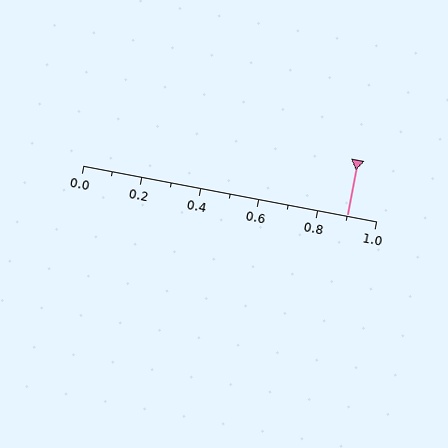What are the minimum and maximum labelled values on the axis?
The axis runs from 0.0 to 1.0.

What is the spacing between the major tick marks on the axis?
The major ticks are spaced 0.2 apart.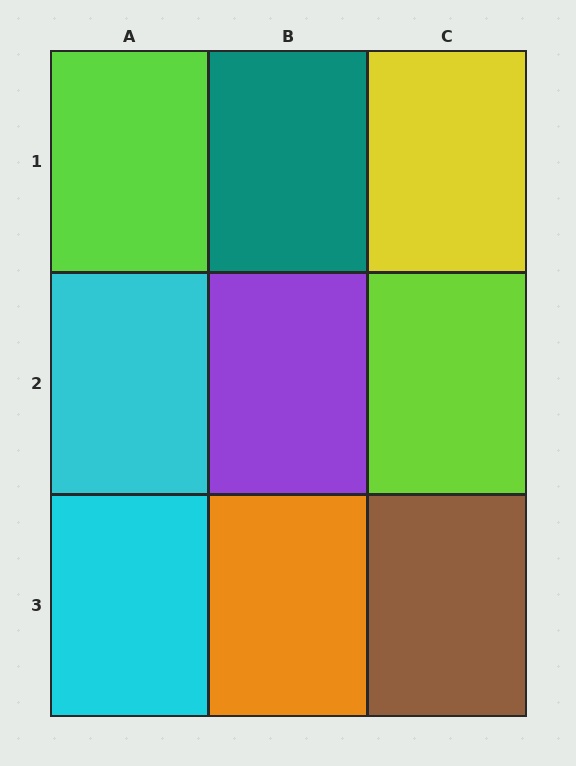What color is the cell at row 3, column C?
Brown.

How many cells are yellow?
1 cell is yellow.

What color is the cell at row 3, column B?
Orange.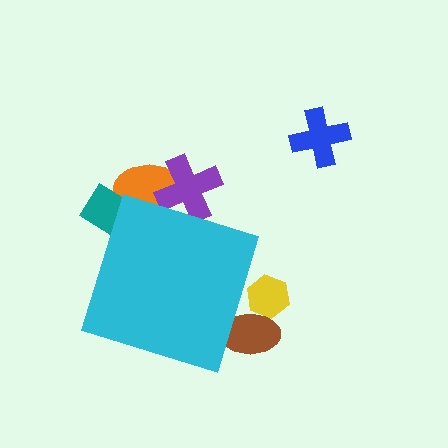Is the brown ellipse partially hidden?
Yes, the brown ellipse is partially hidden behind the cyan diamond.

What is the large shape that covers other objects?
A cyan diamond.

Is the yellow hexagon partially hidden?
Yes, the yellow hexagon is partially hidden behind the cyan diamond.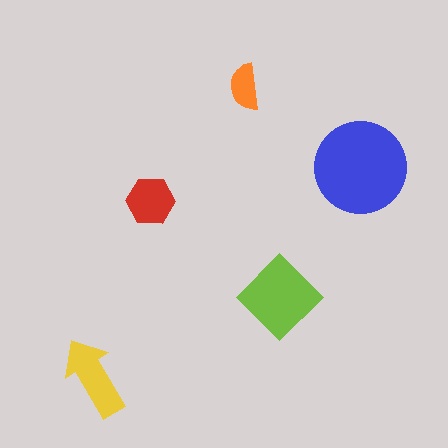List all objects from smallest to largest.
The orange semicircle, the red hexagon, the yellow arrow, the lime diamond, the blue circle.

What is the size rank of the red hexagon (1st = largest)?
4th.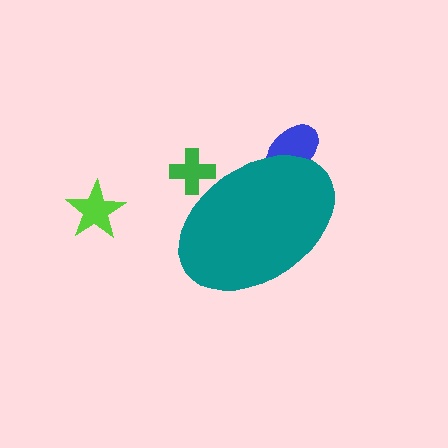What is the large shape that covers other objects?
A teal ellipse.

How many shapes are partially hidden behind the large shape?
2 shapes are partially hidden.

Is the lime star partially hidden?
No, the lime star is fully visible.